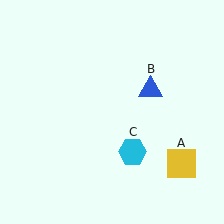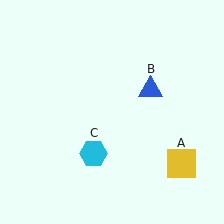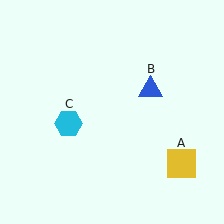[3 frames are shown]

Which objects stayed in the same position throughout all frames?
Yellow square (object A) and blue triangle (object B) remained stationary.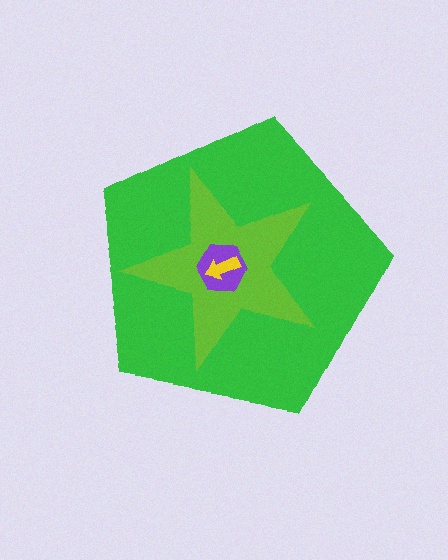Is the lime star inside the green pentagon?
Yes.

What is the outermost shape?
The green pentagon.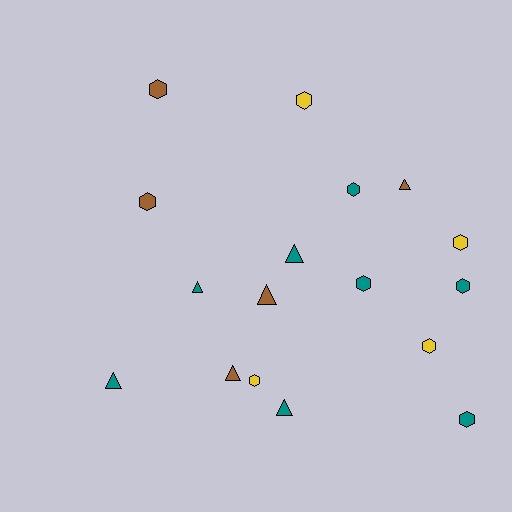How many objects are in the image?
There are 17 objects.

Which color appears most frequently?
Teal, with 8 objects.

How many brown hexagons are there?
There are 2 brown hexagons.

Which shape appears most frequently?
Hexagon, with 10 objects.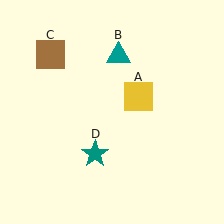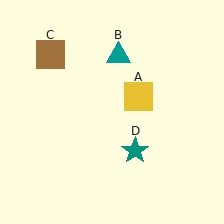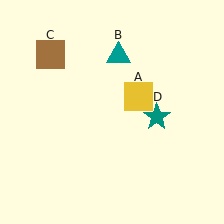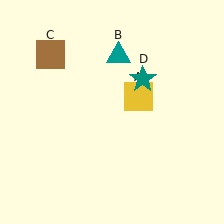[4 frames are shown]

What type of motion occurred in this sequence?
The teal star (object D) rotated counterclockwise around the center of the scene.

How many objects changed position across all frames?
1 object changed position: teal star (object D).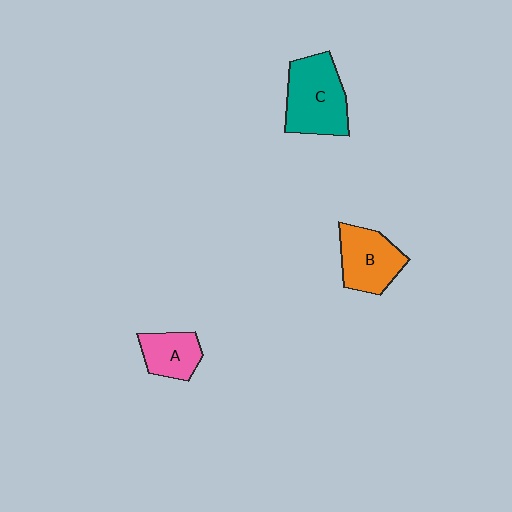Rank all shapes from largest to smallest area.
From largest to smallest: C (teal), B (orange), A (pink).